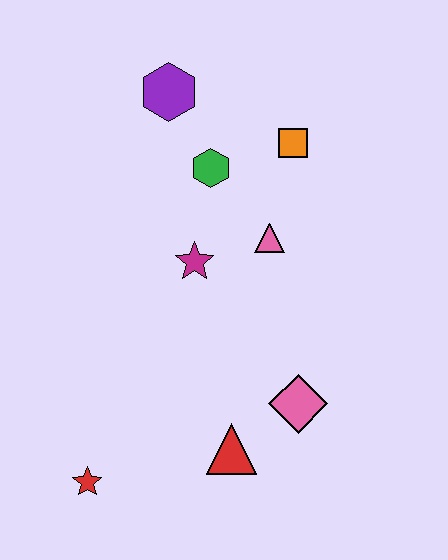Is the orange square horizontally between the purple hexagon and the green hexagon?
No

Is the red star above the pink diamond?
No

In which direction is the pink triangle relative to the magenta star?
The pink triangle is to the right of the magenta star.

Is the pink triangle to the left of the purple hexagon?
No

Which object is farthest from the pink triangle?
The red star is farthest from the pink triangle.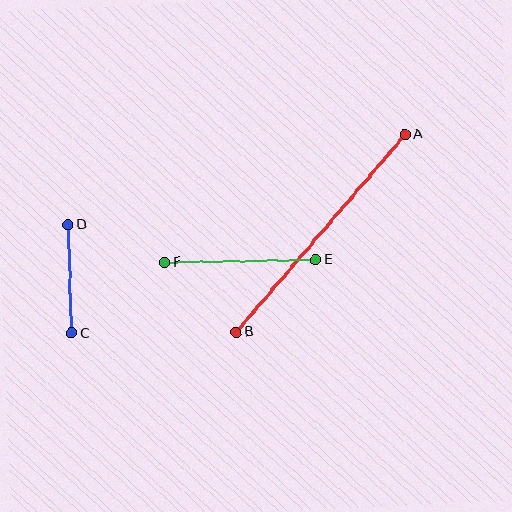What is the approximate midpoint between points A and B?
The midpoint is at approximately (320, 233) pixels.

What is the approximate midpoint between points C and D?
The midpoint is at approximately (70, 279) pixels.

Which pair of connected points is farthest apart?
Points A and B are farthest apart.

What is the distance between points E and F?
The distance is approximately 151 pixels.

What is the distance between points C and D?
The distance is approximately 108 pixels.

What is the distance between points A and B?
The distance is approximately 260 pixels.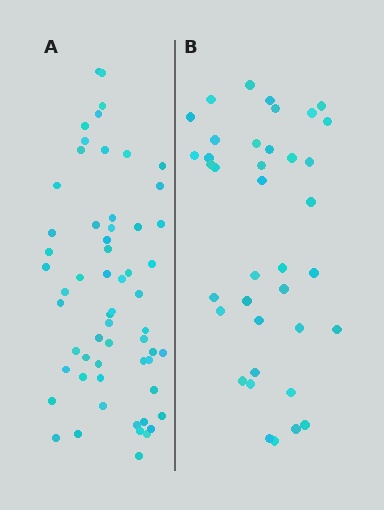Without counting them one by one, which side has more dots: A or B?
Region A (the left region) has more dots.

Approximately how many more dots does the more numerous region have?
Region A has approximately 20 more dots than region B.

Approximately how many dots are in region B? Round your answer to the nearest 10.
About 40 dots. (The exact count is 38, which rounds to 40.)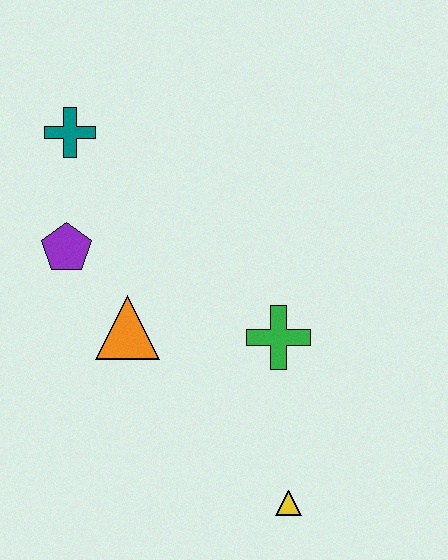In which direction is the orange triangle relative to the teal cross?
The orange triangle is below the teal cross.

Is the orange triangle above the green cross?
Yes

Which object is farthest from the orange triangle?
The yellow triangle is farthest from the orange triangle.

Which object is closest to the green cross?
The orange triangle is closest to the green cross.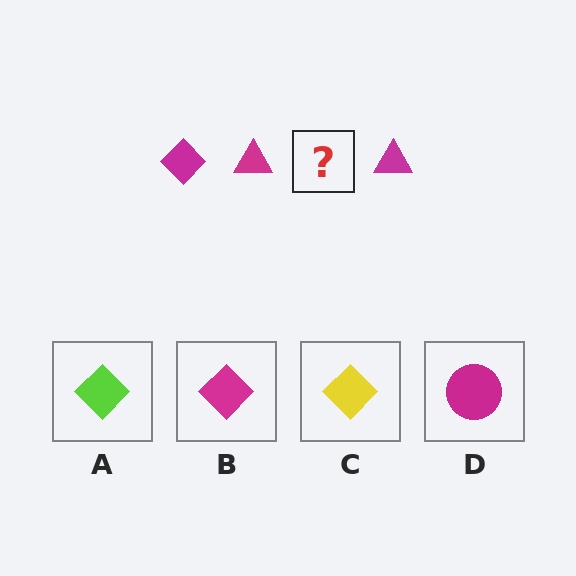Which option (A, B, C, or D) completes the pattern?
B.